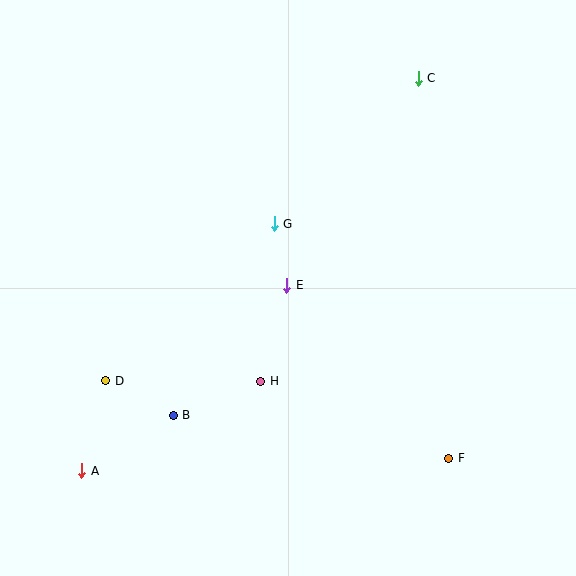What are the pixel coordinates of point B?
Point B is at (173, 415).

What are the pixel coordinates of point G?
Point G is at (274, 224).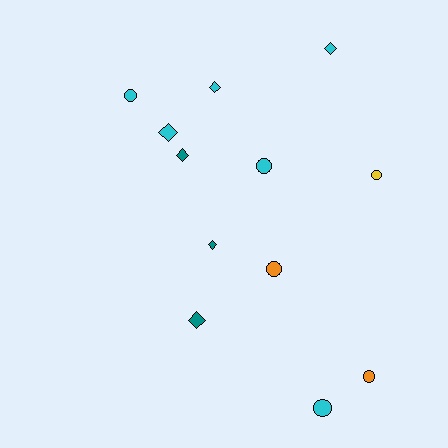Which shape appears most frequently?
Diamond, with 6 objects.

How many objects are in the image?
There are 12 objects.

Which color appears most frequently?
Cyan, with 6 objects.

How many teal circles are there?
There are no teal circles.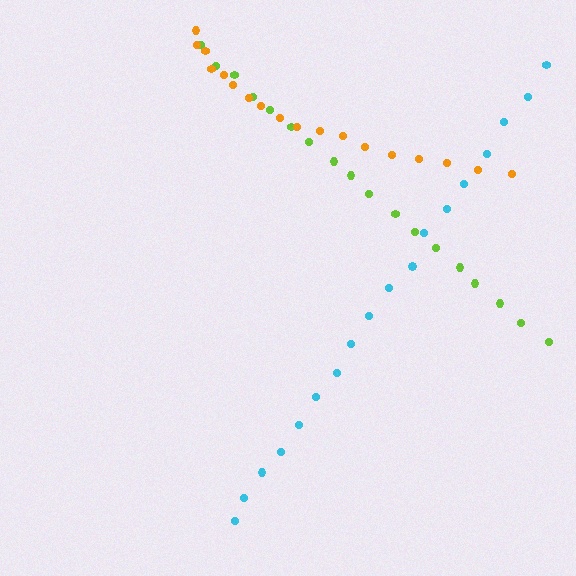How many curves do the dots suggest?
There are 3 distinct paths.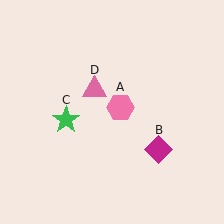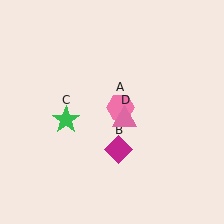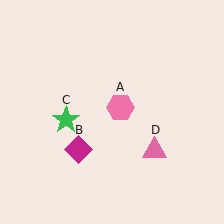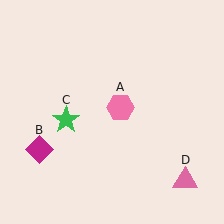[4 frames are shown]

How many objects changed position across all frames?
2 objects changed position: magenta diamond (object B), pink triangle (object D).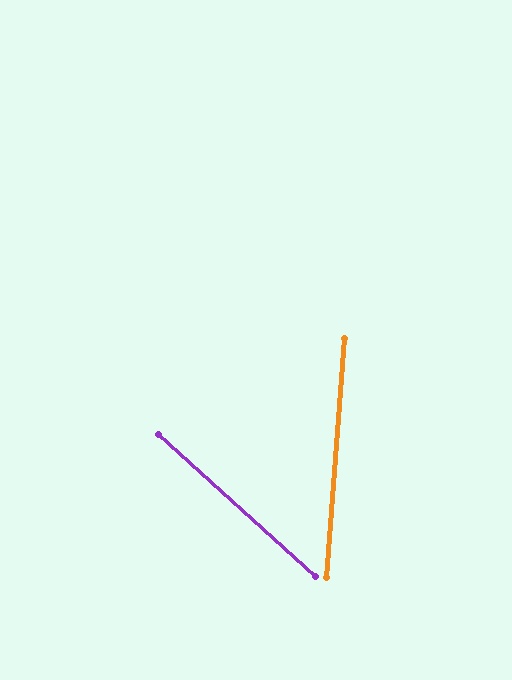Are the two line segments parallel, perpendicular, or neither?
Neither parallel nor perpendicular — they differ by about 52°.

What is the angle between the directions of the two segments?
Approximately 52 degrees.